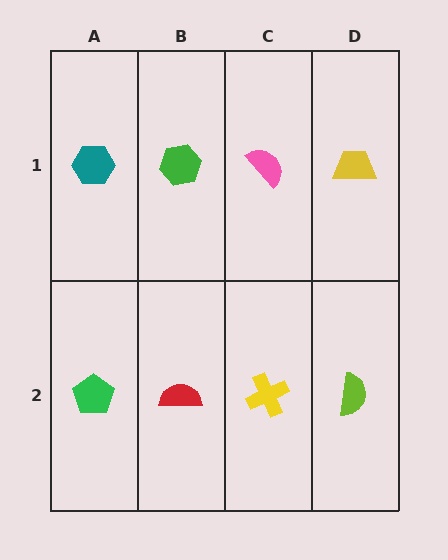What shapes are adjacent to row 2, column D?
A yellow trapezoid (row 1, column D), a yellow cross (row 2, column C).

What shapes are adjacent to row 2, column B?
A green hexagon (row 1, column B), a green pentagon (row 2, column A), a yellow cross (row 2, column C).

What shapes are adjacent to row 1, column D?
A lime semicircle (row 2, column D), a pink semicircle (row 1, column C).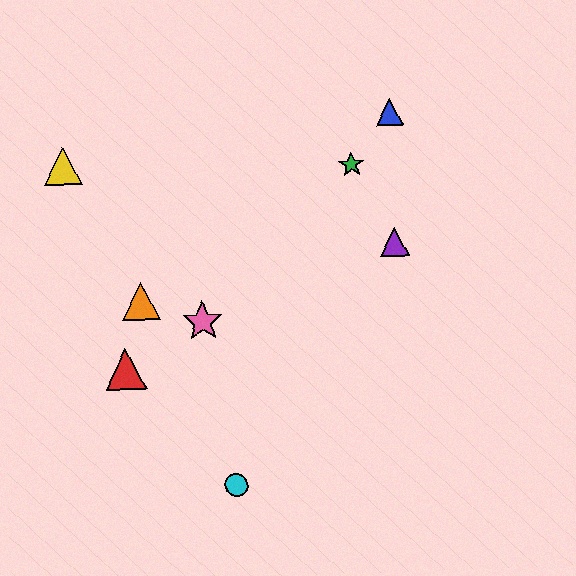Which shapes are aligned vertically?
The blue triangle, the purple triangle are aligned vertically.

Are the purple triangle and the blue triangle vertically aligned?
Yes, both are at x≈394.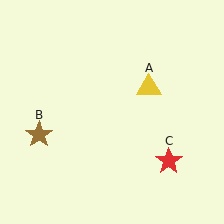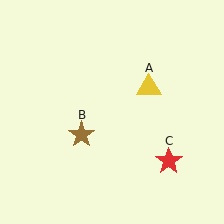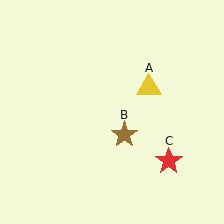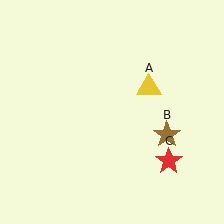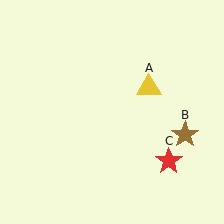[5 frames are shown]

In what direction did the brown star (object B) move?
The brown star (object B) moved right.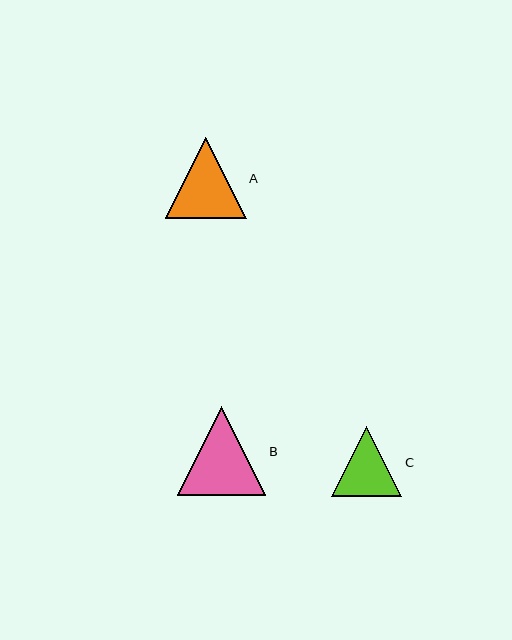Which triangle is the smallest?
Triangle C is the smallest with a size of approximately 70 pixels.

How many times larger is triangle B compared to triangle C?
Triangle B is approximately 1.3 times the size of triangle C.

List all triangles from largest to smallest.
From largest to smallest: B, A, C.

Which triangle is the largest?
Triangle B is the largest with a size of approximately 88 pixels.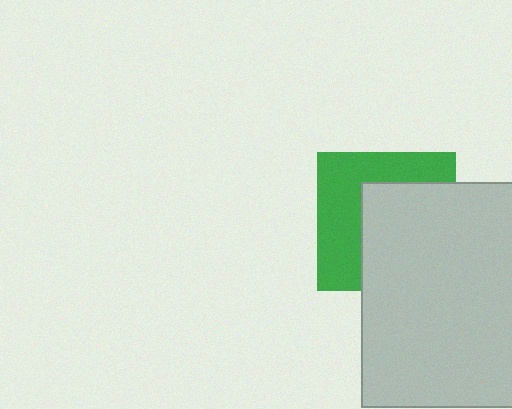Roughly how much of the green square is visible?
About half of it is visible (roughly 46%).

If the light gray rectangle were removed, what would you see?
You would see the complete green square.